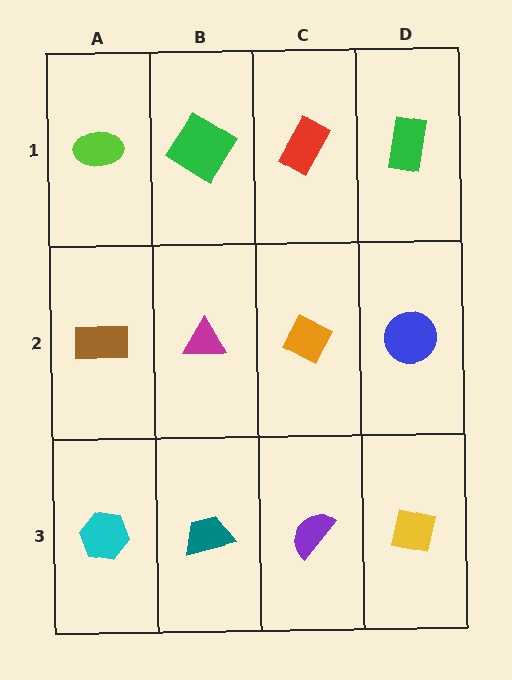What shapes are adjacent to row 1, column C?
An orange diamond (row 2, column C), a green diamond (row 1, column B), a green rectangle (row 1, column D).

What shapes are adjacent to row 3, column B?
A magenta triangle (row 2, column B), a cyan hexagon (row 3, column A), a purple semicircle (row 3, column C).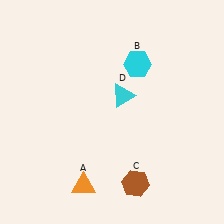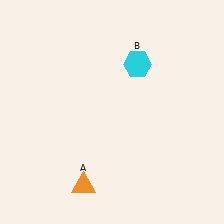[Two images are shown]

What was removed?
The cyan triangle (D), the brown hexagon (C) were removed in Image 2.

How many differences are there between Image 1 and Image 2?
There are 2 differences between the two images.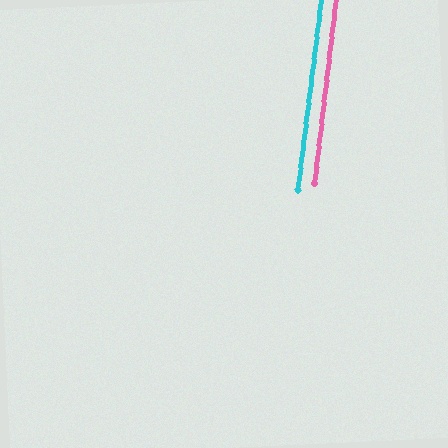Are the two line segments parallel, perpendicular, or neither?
Parallel — their directions differ by only 0.5°.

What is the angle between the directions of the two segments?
Approximately 0 degrees.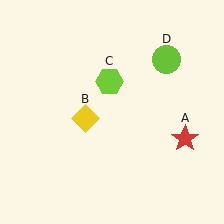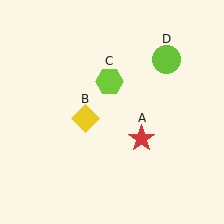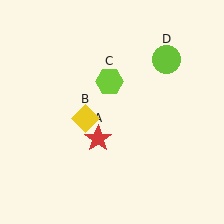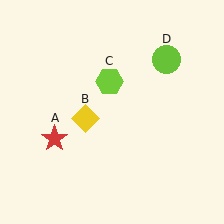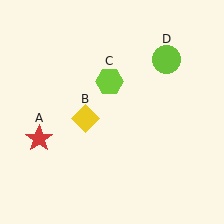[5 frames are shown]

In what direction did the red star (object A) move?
The red star (object A) moved left.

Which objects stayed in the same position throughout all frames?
Yellow diamond (object B) and lime hexagon (object C) and lime circle (object D) remained stationary.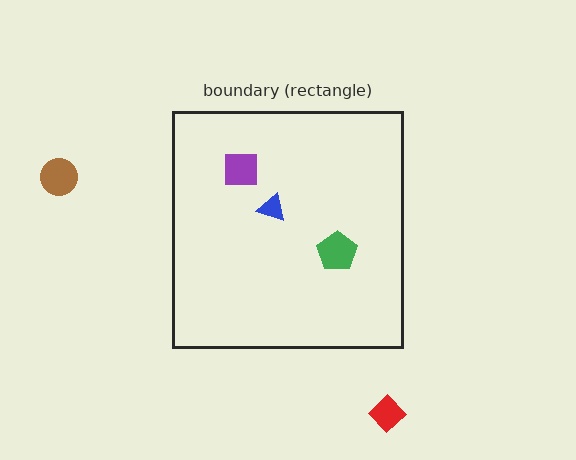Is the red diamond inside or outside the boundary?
Outside.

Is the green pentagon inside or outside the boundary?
Inside.